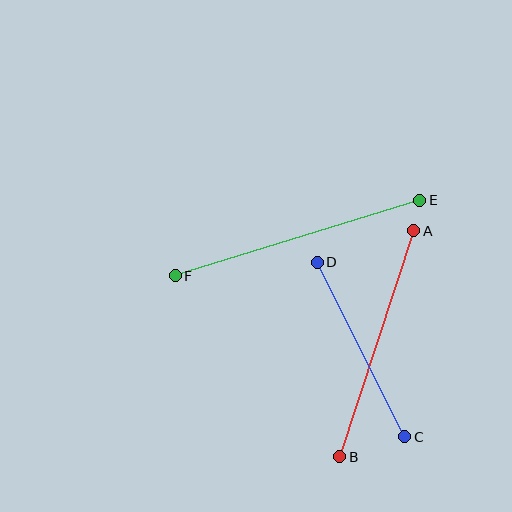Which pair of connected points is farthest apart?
Points E and F are farthest apart.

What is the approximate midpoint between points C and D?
The midpoint is at approximately (361, 349) pixels.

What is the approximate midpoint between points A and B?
The midpoint is at approximately (377, 344) pixels.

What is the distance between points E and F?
The distance is approximately 256 pixels.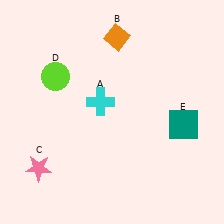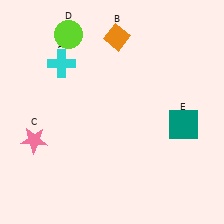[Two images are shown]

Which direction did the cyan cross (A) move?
The cyan cross (A) moved left.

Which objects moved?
The objects that moved are: the cyan cross (A), the pink star (C), the lime circle (D).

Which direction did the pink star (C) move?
The pink star (C) moved up.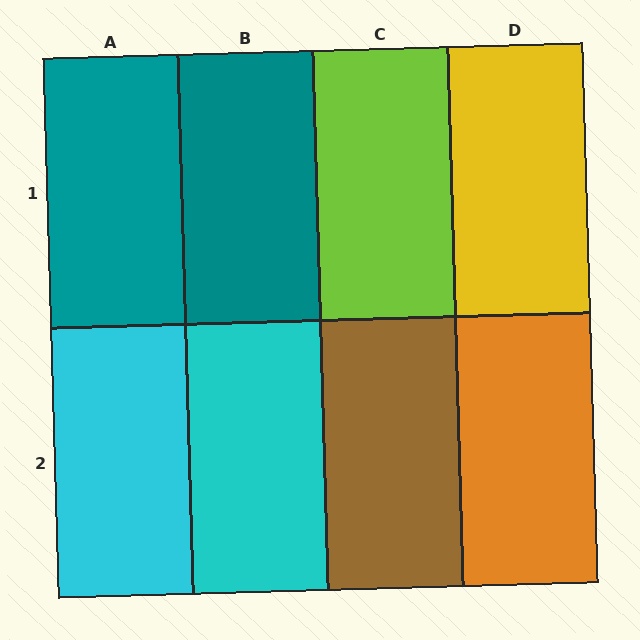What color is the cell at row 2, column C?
Brown.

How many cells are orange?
1 cell is orange.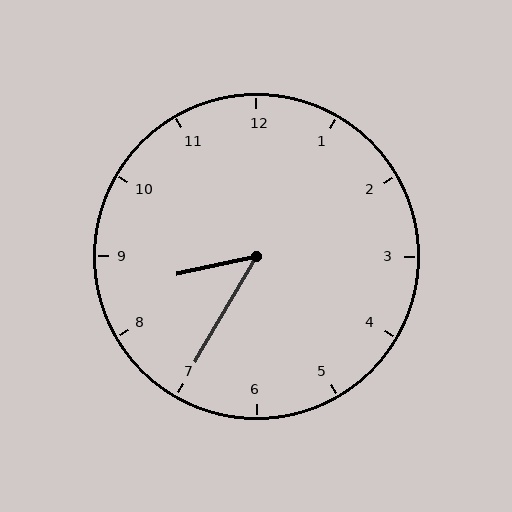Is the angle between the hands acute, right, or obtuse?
It is acute.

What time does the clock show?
8:35.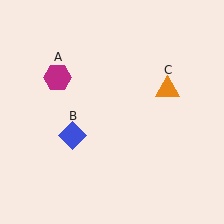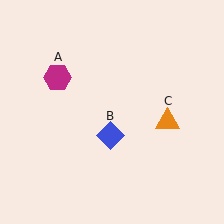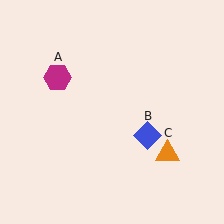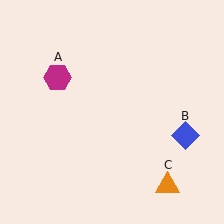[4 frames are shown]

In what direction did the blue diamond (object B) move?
The blue diamond (object B) moved right.